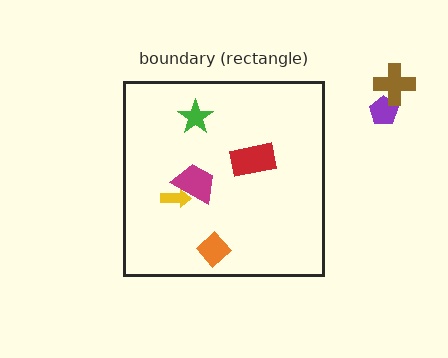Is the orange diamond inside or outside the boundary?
Inside.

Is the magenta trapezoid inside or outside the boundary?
Inside.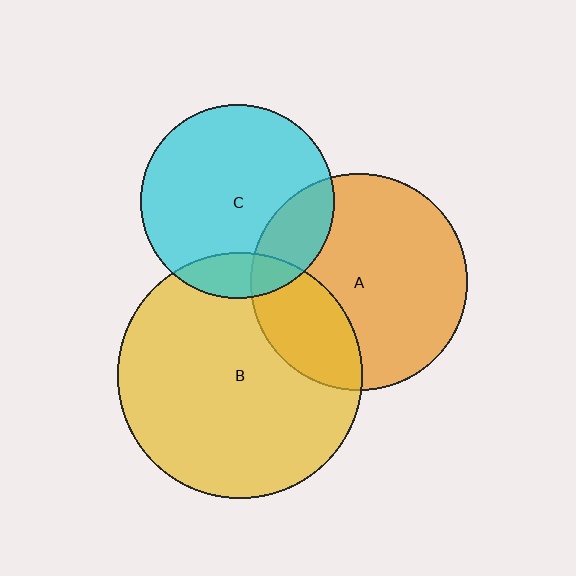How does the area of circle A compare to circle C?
Approximately 1.2 times.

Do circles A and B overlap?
Yes.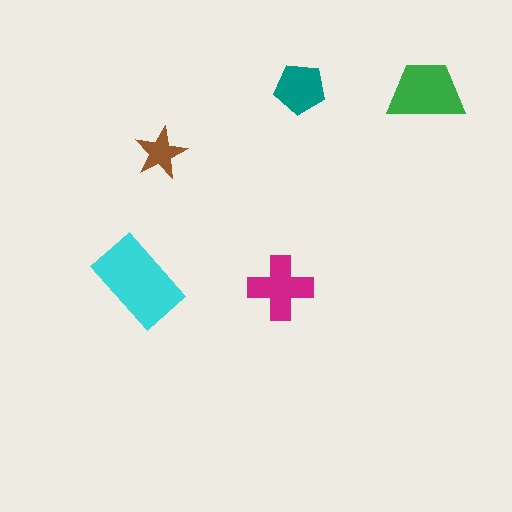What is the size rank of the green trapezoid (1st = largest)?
2nd.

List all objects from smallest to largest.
The brown star, the teal pentagon, the magenta cross, the green trapezoid, the cyan rectangle.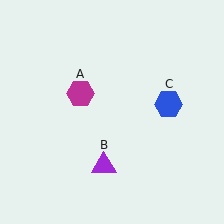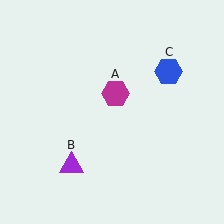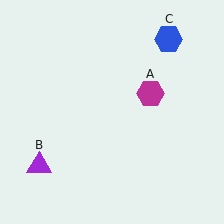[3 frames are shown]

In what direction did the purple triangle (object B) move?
The purple triangle (object B) moved left.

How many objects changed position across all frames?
3 objects changed position: magenta hexagon (object A), purple triangle (object B), blue hexagon (object C).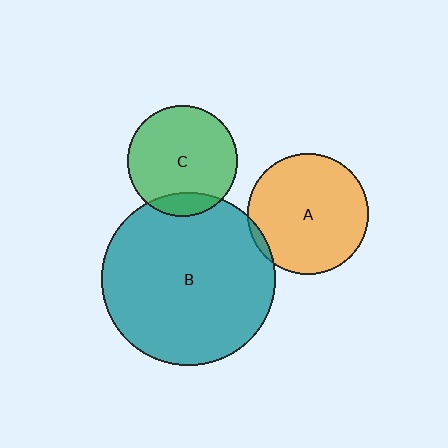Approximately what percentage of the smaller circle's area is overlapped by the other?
Approximately 5%.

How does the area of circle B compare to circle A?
Approximately 2.1 times.